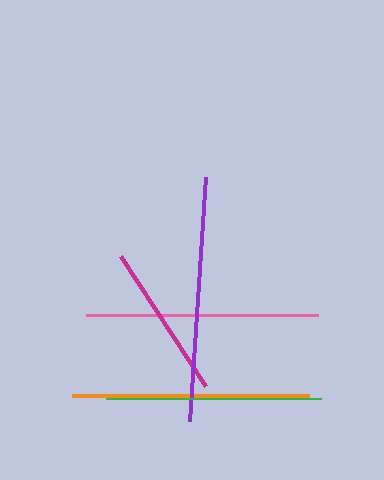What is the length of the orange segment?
The orange segment is approximately 236 pixels long.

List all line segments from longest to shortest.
From longest to shortest: purple, orange, pink, green, magenta.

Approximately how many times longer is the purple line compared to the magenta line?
The purple line is approximately 1.6 times the length of the magenta line.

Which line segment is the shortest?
The magenta line is the shortest at approximately 156 pixels.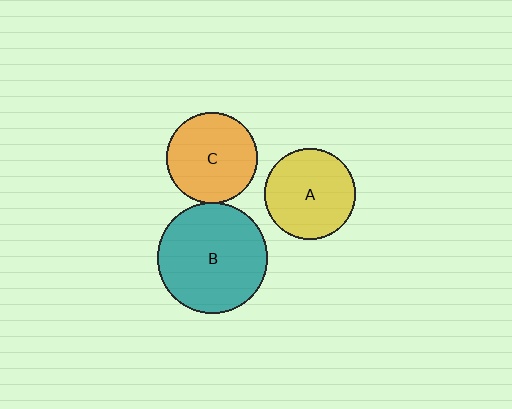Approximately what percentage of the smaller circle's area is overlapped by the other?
Approximately 5%.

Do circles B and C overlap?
Yes.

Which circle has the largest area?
Circle B (teal).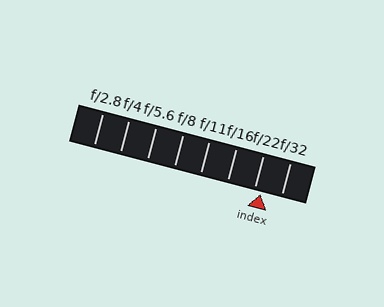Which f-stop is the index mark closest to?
The index mark is closest to f/22.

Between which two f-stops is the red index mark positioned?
The index mark is between f/22 and f/32.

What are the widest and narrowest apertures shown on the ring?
The widest aperture shown is f/2.8 and the narrowest is f/32.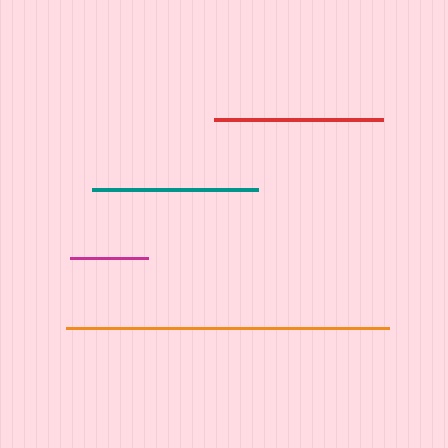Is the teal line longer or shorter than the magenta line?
The teal line is longer than the magenta line.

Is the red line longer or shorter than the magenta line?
The red line is longer than the magenta line.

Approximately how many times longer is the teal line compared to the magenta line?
The teal line is approximately 2.1 times the length of the magenta line.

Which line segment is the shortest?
The magenta line is the shortest at approximately 78 pixels.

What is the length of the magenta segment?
The magenta segment is approximately 78 pixels long.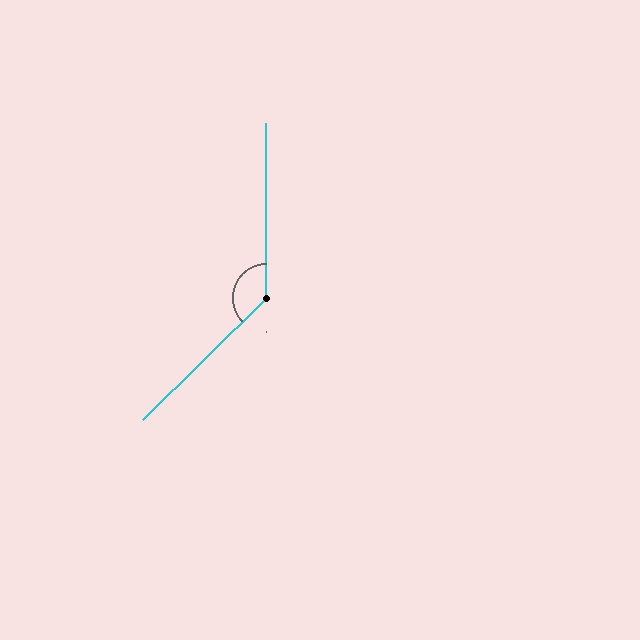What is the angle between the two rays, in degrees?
Approximately 135 degrees.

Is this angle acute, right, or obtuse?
It is obtuse.